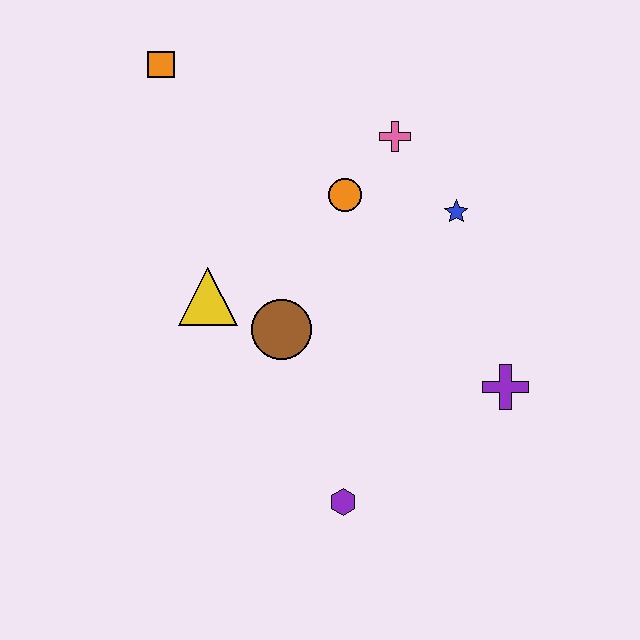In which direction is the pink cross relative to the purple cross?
The pink cross is above the purple cross.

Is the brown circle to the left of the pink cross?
Yes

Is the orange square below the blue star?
No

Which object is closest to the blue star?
The pink cross is closest to the blue star.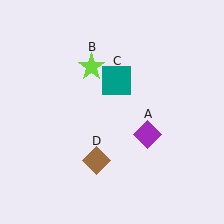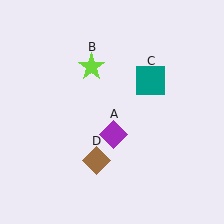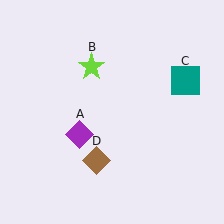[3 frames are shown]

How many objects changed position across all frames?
2 objects changed position: purple diamond (object A), teal square (object C).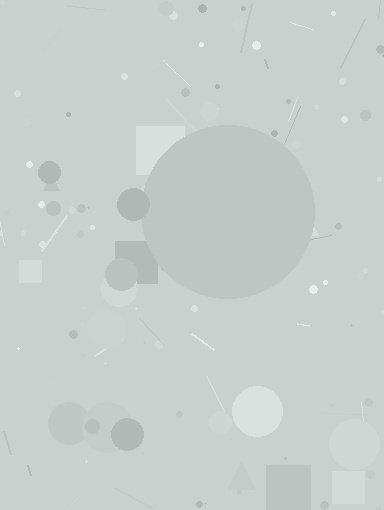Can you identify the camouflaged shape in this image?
The camouflaged shape is a circle.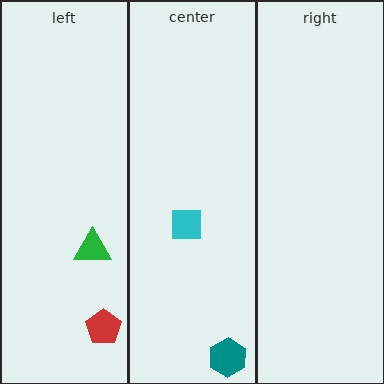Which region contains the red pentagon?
The left region.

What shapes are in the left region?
The green triangle, the red pentagon.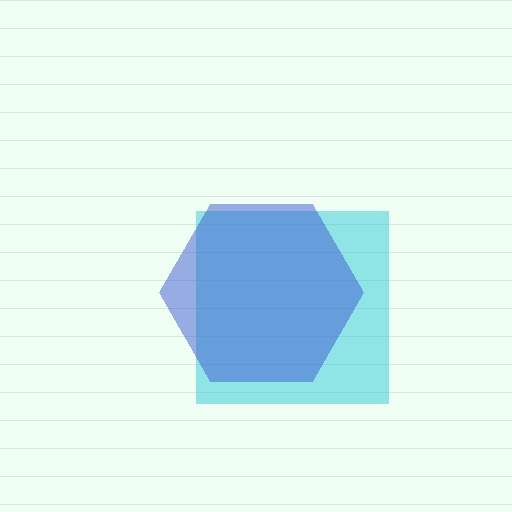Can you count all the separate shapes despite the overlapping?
Yes, there are 2 separate shapes.